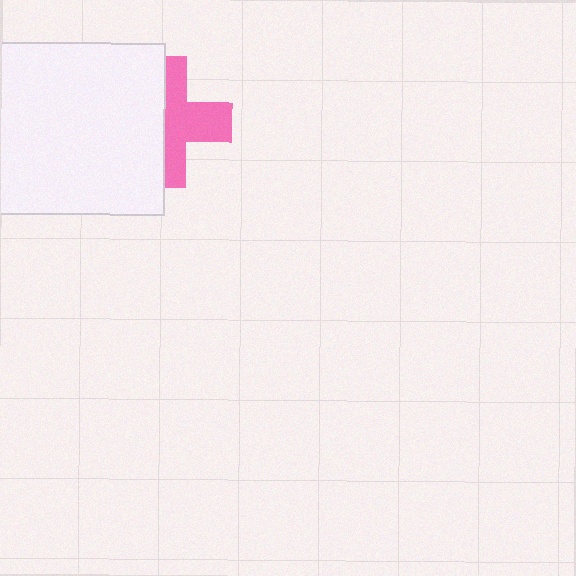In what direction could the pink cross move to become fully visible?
The pink cross could move right. That would shift it out from behind the white rectangle entirely.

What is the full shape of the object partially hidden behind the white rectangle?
The partially hidden object is a pink cross.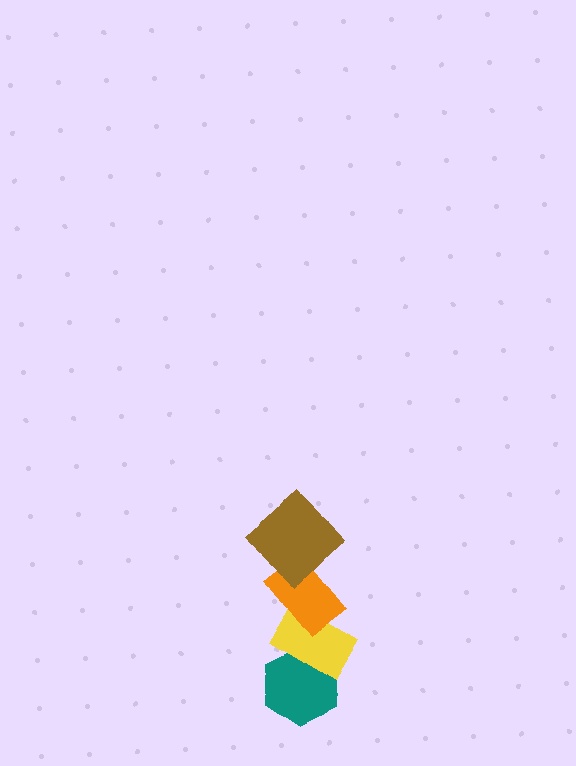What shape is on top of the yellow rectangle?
The orange rectangle is on top of the yellow rectangle.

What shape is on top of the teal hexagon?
The yellow rectangle is on top of the teal hexagon.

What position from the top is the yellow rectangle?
The yellow rectangle is 3rd from the top.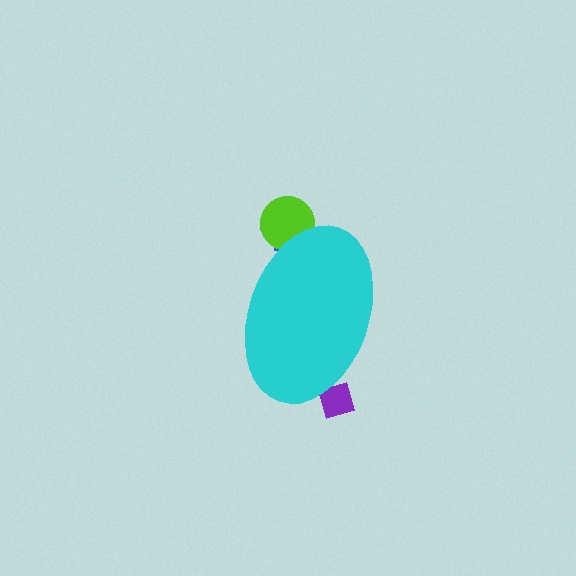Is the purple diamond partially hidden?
Yes, the purple diamond is partially hidden behind the cyan ellipse.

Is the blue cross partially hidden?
Yes, the blue cross is partially hidden behind the cyan ellipse.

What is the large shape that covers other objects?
A cyan ellipse.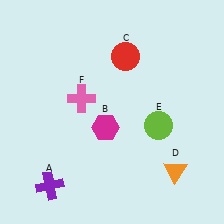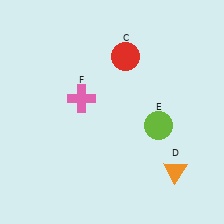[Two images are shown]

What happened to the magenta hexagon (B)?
The magenta hexagon (B) was removed in Image 2. It was in the bottom-left area of Image 1.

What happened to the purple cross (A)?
The purple cross (A) was removed in Image 2. It was in the bottom-left area of Image 1.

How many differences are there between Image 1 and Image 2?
There are 2 differences between the two images.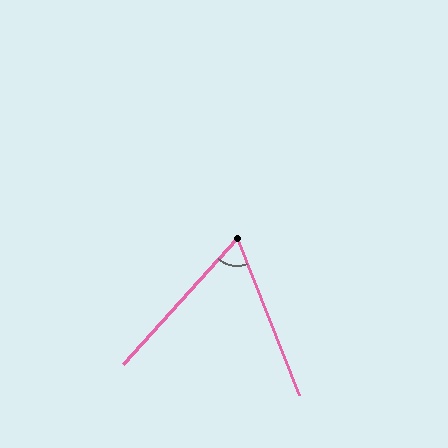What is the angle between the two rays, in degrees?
Approximately 64 degrees.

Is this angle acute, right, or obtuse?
It is acute.